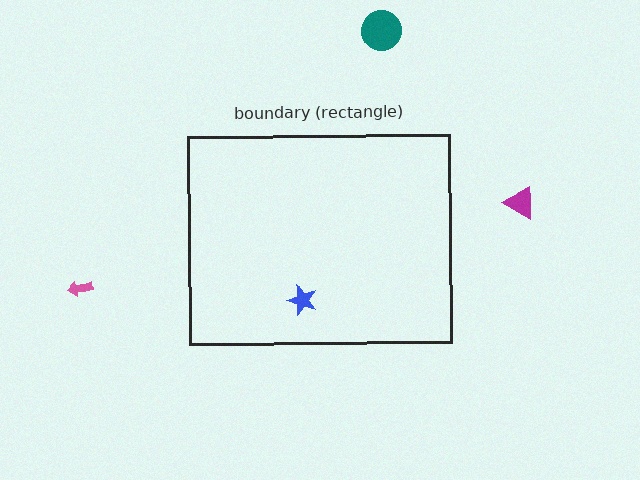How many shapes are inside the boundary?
1 inside, 3 outside.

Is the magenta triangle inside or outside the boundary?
Outside.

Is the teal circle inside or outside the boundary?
Outside.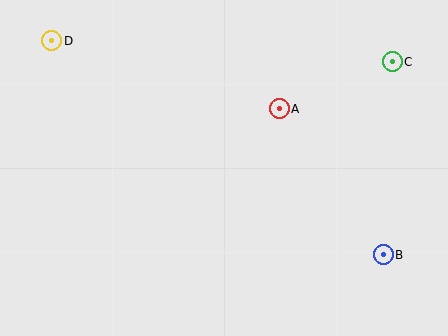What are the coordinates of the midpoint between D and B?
The midpoint between D and B is at (217, 148).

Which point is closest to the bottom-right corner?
Point B is closest to the bottom-right corner.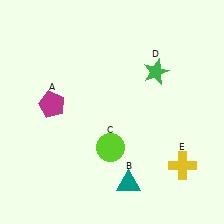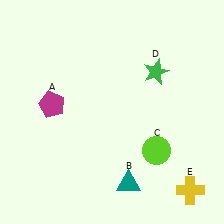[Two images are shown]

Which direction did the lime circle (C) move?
The lime circle (C) moved right.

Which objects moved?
The objects that moved are: the lime circle (C), the yellow cross (E).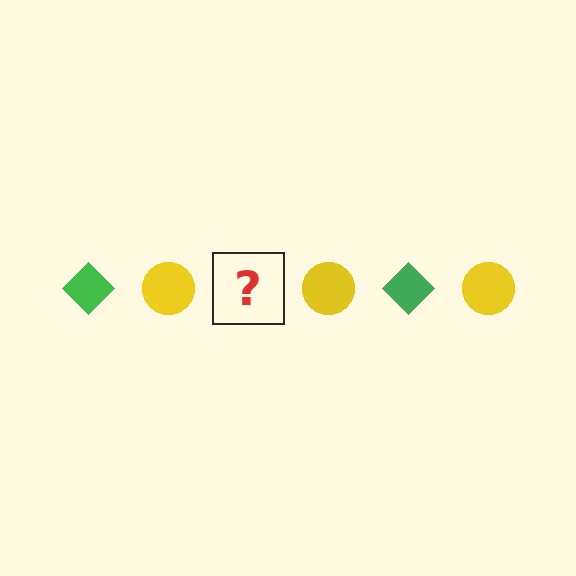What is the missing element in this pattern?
The missing element is a green diamond.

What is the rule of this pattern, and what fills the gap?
The rule is that the pattern alternates between green diamond and yellow circle. The gap should be filled with a green diamond.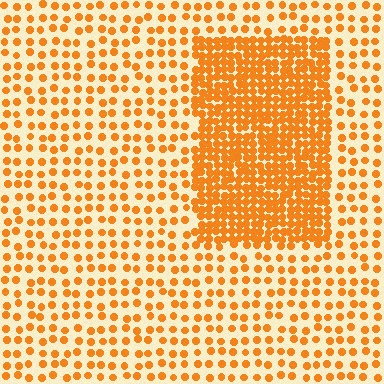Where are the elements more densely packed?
The elements are more densely packed inside the rectangle boundary.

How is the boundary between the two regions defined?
The boundary is defined by a change in element density (approximately 2.6x ratio). All elements are the same color, size, and shape.